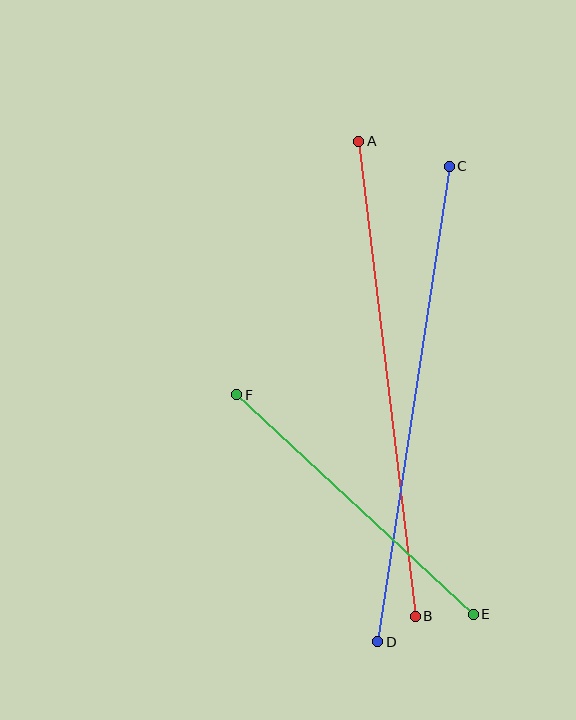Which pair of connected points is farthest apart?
Points C and D are farthest apart.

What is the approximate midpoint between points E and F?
The midpoint is at approximately (355, 505) pixels.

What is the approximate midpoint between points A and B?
The midpoint is at approximately (387, 379) pixels.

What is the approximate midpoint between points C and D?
The midpoint is at approximately (414, 404) pixels.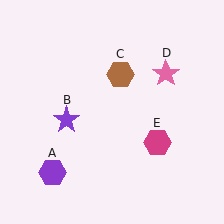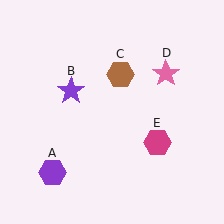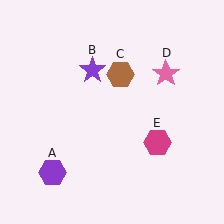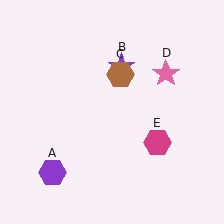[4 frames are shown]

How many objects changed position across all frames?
1 object changed position: purple star (object B).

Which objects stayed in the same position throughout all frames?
Purple hexagon (object A) and brown hexagon (object C) and pink star (object D) and magenta hexagon (object E) remained stationary.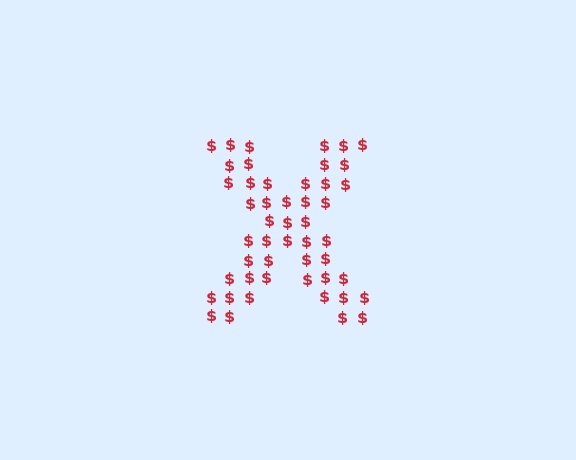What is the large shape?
The large shape is the letter X.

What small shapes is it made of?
It is made of small dollar signs.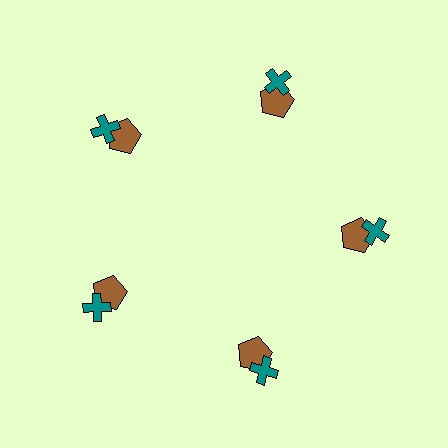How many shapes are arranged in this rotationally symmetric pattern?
There are 10 shapes, arranged in 5 groups of 2.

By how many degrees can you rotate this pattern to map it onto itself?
The pattern maps onto itself every 72 degrees of rotation.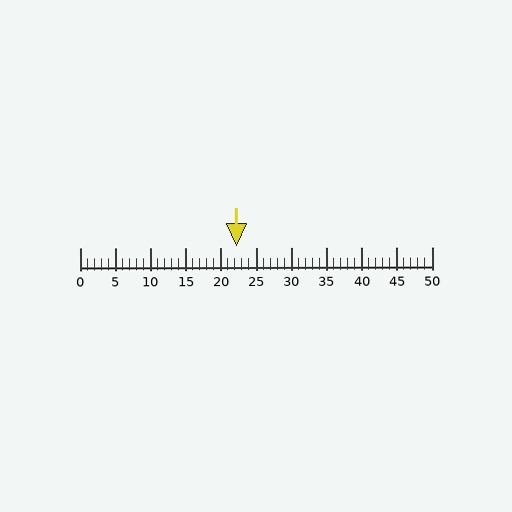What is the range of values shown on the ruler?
The ruler shows values from 0 to 50.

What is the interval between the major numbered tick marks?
The major tick marks are spaced 5 units apart.